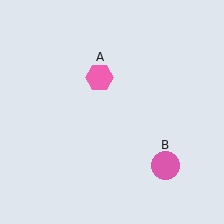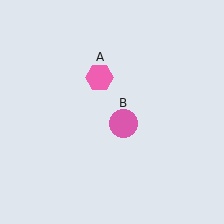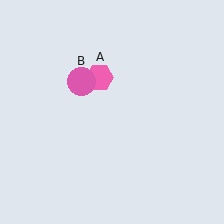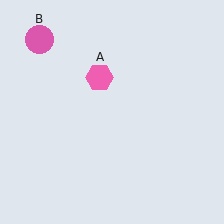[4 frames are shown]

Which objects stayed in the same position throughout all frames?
Pink hexagon (object A) remained stationary.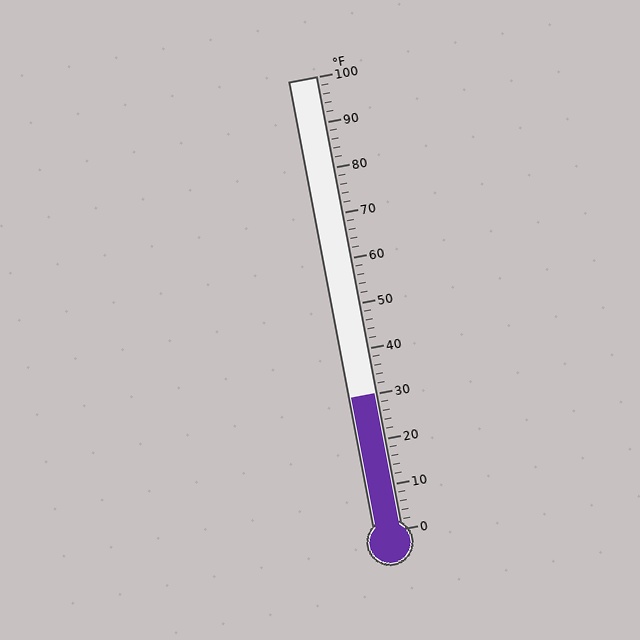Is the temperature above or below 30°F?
The temperature is at 30°F.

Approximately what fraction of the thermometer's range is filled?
The thermometer is filled to approximately 30% of its range.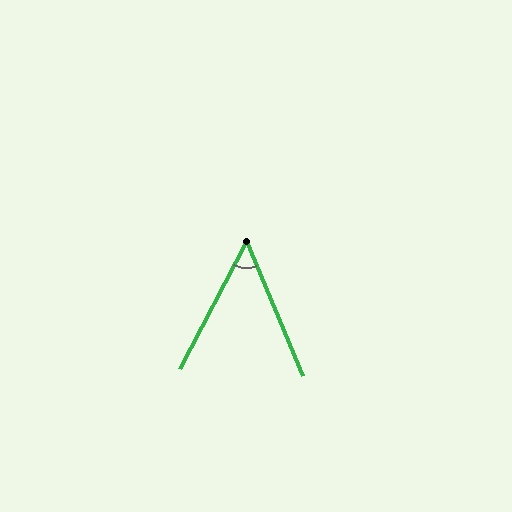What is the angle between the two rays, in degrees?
Approximately 50 degrees.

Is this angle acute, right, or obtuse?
It is acute.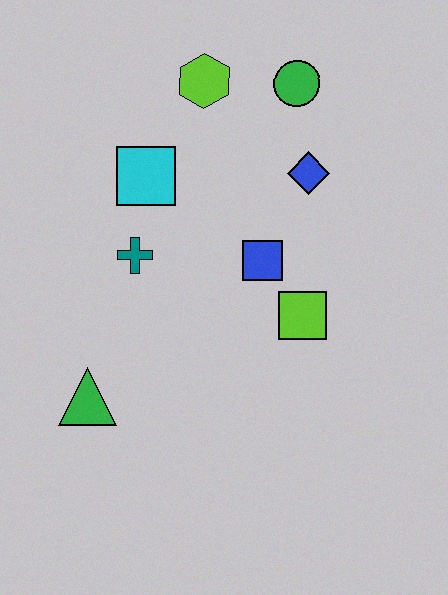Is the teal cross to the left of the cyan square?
Yes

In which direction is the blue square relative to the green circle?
The blue square is below the green circle.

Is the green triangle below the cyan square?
Yes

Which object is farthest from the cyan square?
The green triangle is farthest from the cyan square.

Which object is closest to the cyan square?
The teal cross is closest to the cyan square.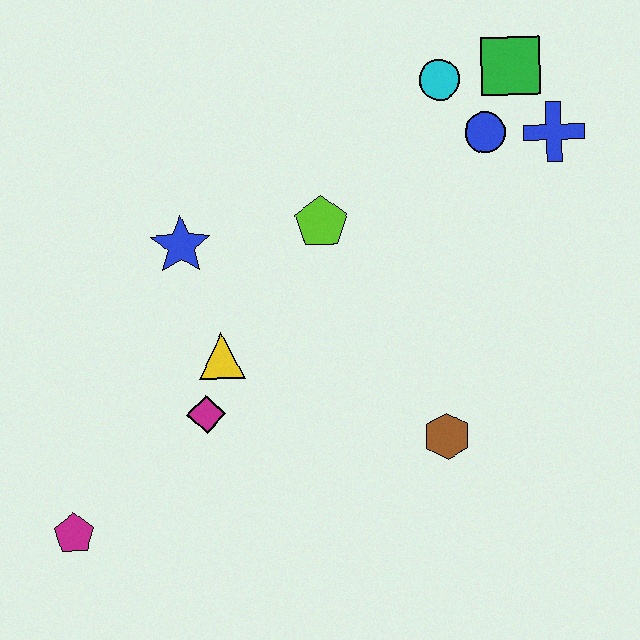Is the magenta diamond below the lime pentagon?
Yes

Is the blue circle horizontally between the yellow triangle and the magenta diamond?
No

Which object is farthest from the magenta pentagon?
The green square is farthest from the magenta pentagon.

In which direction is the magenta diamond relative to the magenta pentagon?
The magenta diamond is to the right of the magenta pentagon.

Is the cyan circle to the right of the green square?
No